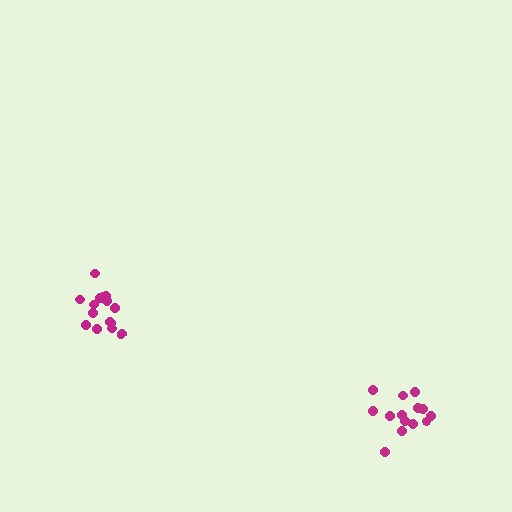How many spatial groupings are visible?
There are 2 spatial groupings.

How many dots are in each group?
Group 1: 14 dots, Group 2: 15 dots (29 total).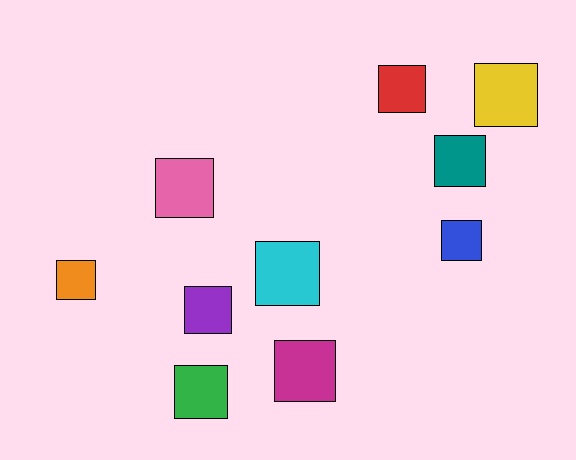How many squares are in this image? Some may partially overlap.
There are 10 squares.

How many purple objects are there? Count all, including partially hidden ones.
There is 1 purple object.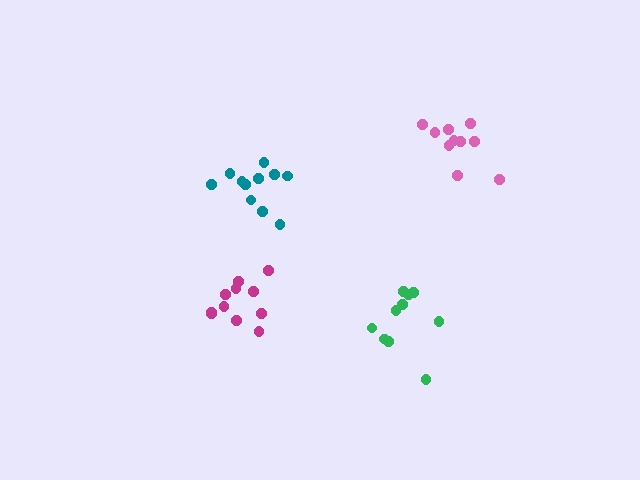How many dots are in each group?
Group 1: 10 dots, Group 2: 11 dots, Group 3: 11 dots, Group 4: 11 dots (43 total).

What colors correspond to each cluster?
The clusters are colored: pink, green, teal, magenta.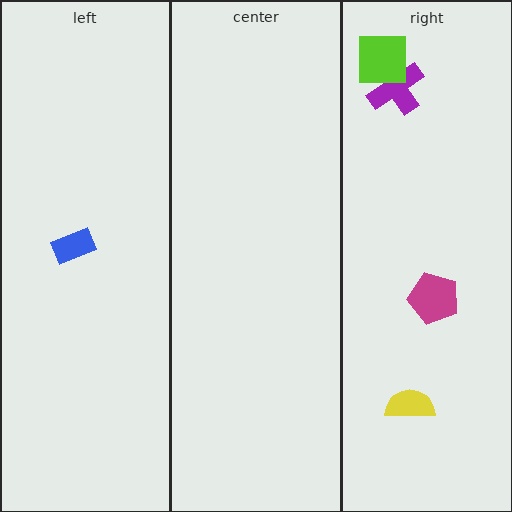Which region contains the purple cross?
The right region.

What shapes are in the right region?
The yellow semicircle, the purple cross, the magenta pentagon, the lime square.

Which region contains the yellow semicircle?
The right region.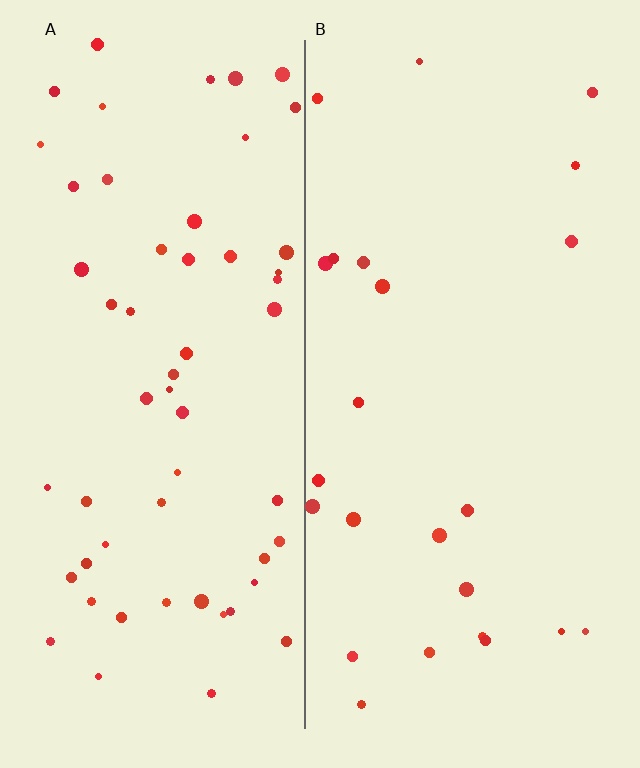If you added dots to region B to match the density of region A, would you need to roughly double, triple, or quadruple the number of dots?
Approximately double.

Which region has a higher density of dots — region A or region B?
A (the left).